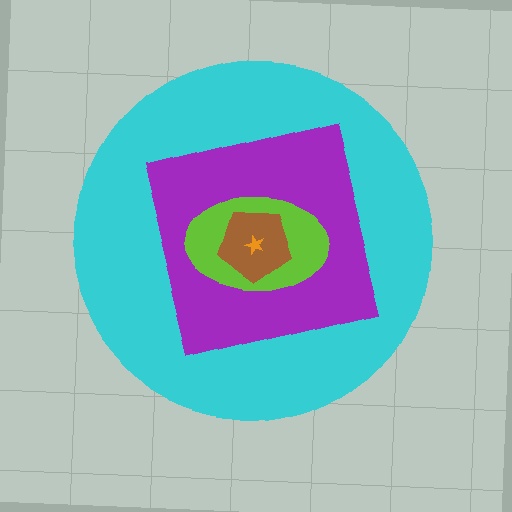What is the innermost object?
The orange star.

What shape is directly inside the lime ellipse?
The brown pentagon.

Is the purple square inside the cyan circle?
Yes.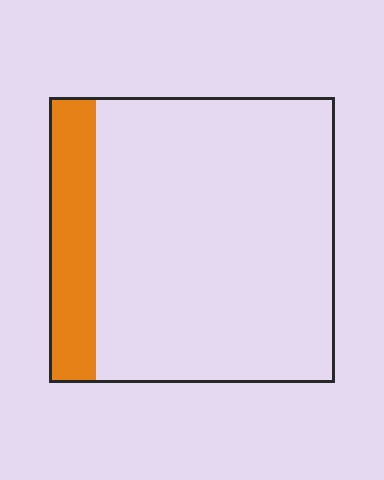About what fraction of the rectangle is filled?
About one sixth (1/6).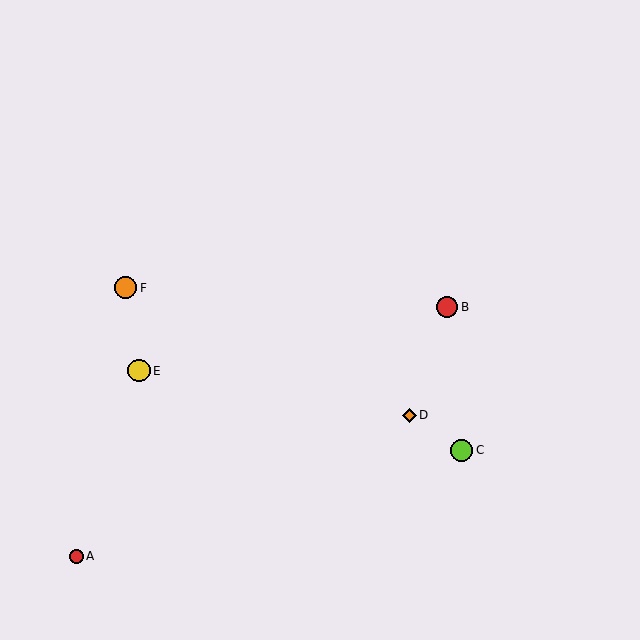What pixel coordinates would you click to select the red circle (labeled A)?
Click at (76, 556) to select the red circle A.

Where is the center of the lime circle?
The center of the lime circle is at (462, 450).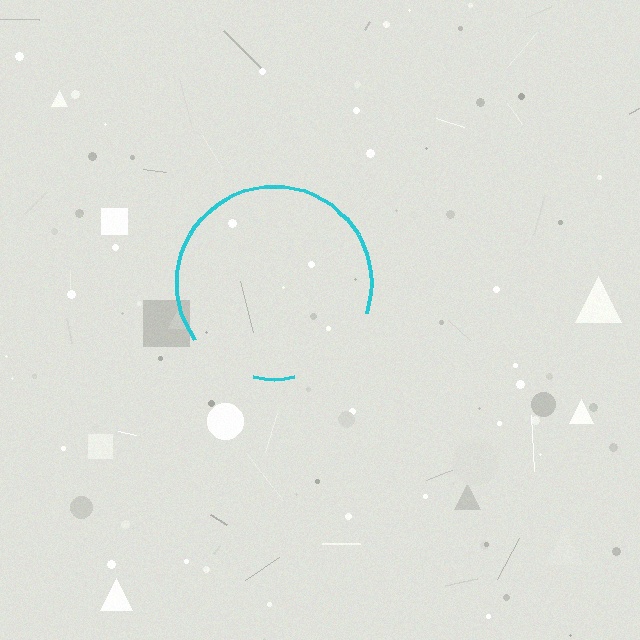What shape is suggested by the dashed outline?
The dashed outline suggests a circle.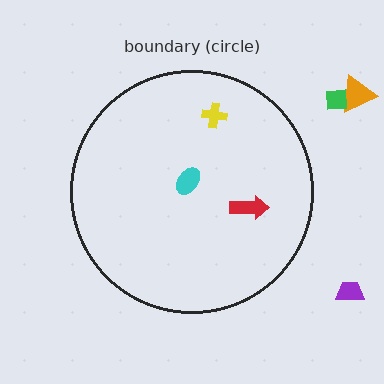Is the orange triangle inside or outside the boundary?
Outside.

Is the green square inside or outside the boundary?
Outside.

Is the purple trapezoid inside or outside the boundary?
Outside.